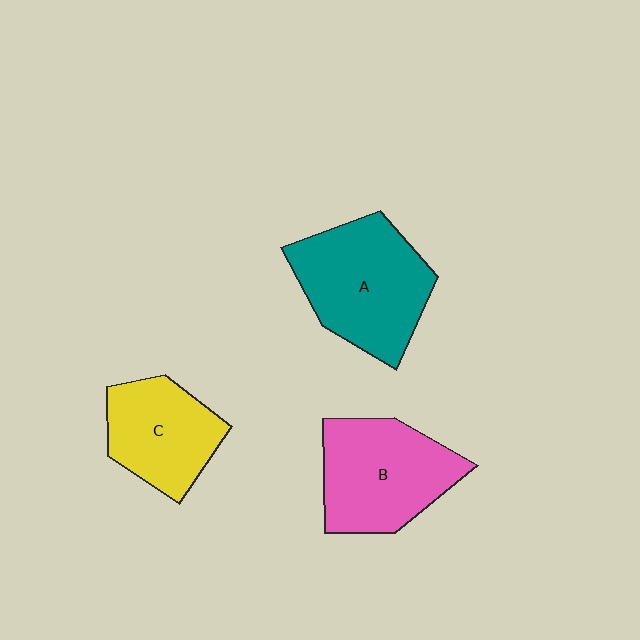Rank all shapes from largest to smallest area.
From largest to smallest: A (teal), B (pink), C (yellow).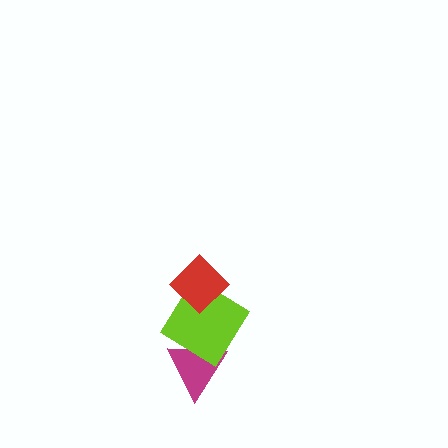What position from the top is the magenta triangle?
The magenta triangle is 3rd from the top.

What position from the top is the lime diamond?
The lime diamond is 2nd from the top.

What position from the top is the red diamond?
The red diamond is 1st from the top.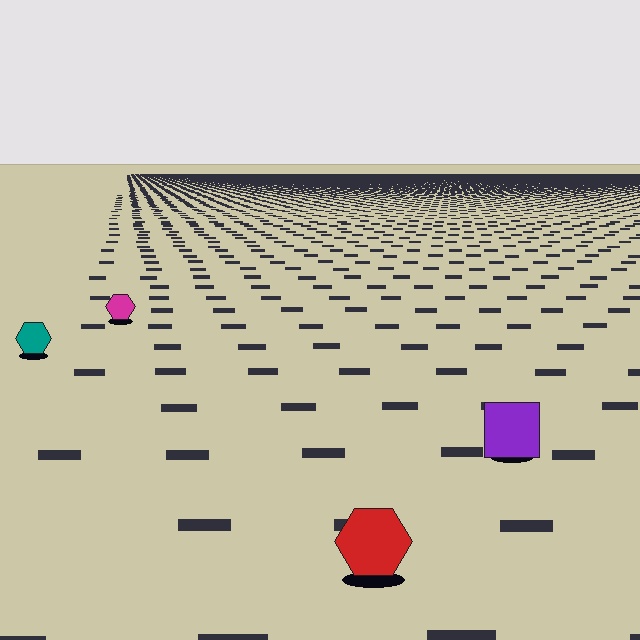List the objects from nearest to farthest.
From nearest to farthest: the red hexagon, the purple square, the teal hexagon, the magenta hexagon.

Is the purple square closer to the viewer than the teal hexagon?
Yes. The purple square is closer — you can tell from the texture gradient: the ground texture is coarser near it.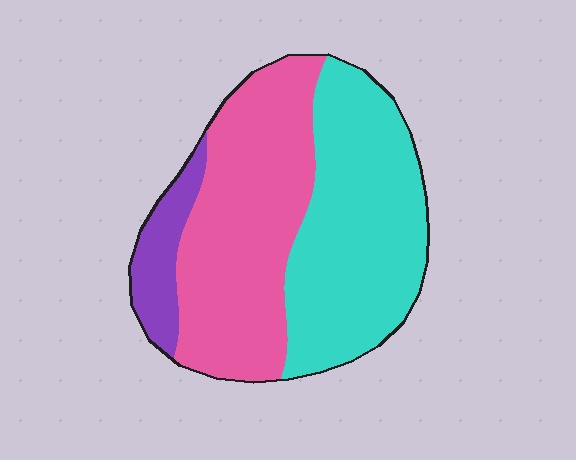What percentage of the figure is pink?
Pink covers 45% of the figure.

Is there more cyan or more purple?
Cyan.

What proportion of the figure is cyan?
Cyan takes up between a third and a half of the figure.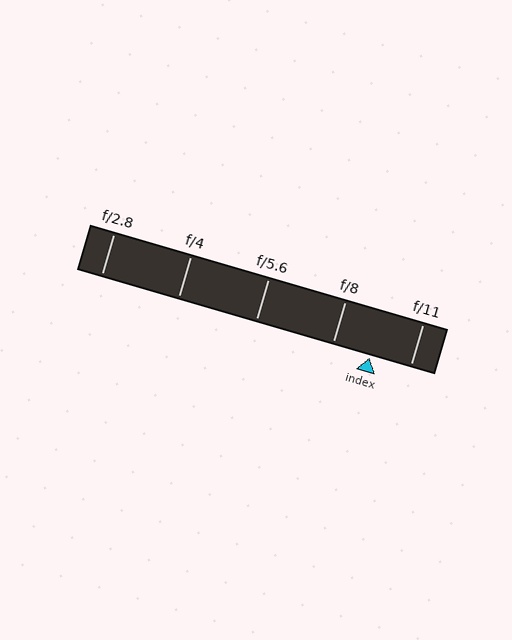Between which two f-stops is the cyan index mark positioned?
The index mark is between f/8 and f/11.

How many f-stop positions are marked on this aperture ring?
There are 5 f-stop positions marked.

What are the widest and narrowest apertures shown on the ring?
The widest aperture shown is f/2.8 and the narrowest is f/11.